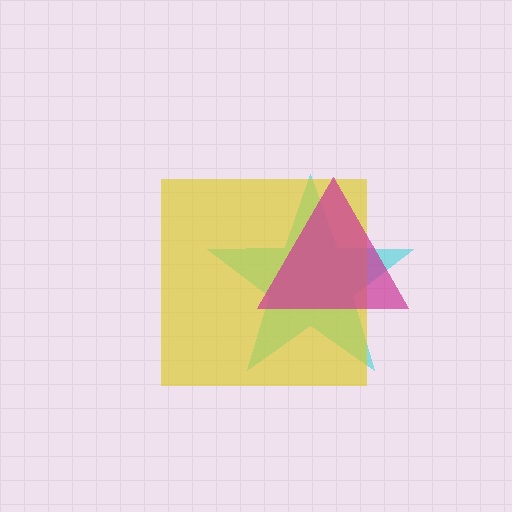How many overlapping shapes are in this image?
There are 3 overlapping shapes in the image.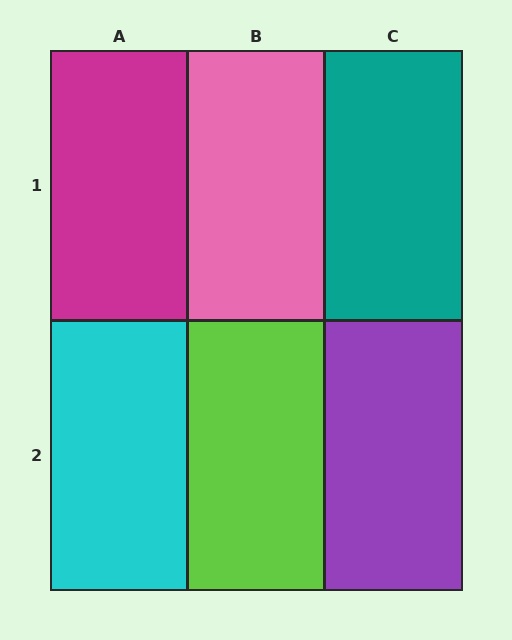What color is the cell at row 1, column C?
Teal.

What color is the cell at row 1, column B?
Pink.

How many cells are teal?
1 cell is teal.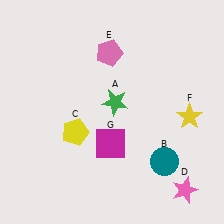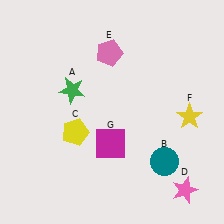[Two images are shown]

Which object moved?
The green star (A) moved left.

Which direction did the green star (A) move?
The green star (A) moved left.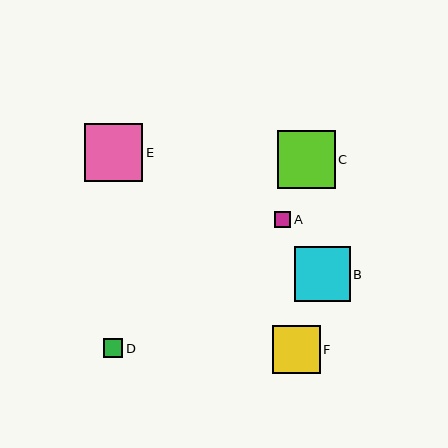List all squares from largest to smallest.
From largest to smallest: E, C, B, F, D, A.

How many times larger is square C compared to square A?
Square C is approximately 3.6 times the size of square A.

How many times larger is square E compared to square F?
Square E is approximately 1.2 times the size of square F.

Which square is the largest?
Square E is the largest with a size of approximately 58 pixels.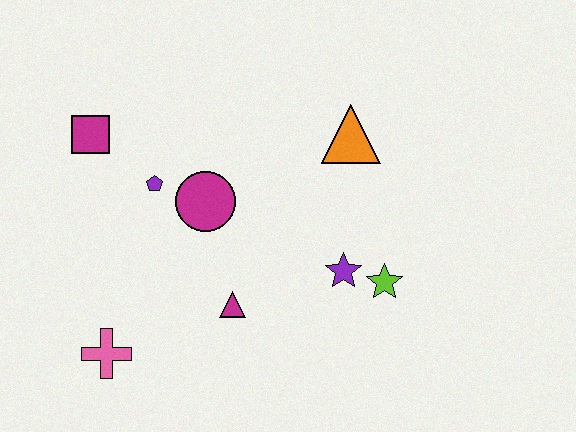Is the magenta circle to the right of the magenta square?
Yes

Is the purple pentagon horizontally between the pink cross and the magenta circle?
Yes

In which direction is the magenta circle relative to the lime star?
The magenta circle is to the left of the lime star.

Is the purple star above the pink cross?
Yes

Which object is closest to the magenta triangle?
The magenta circle is closest to the magenta triangle.